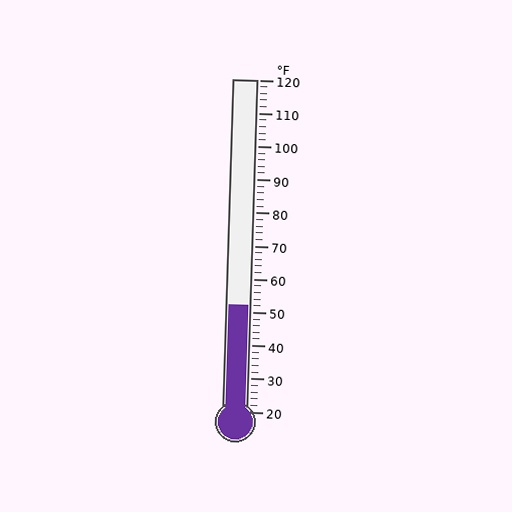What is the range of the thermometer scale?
The thermometer scale ranges from 20°F to 120°F.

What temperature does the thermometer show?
The thermometer shows approximately 52°F.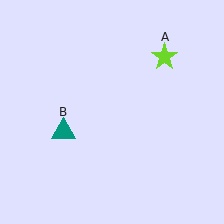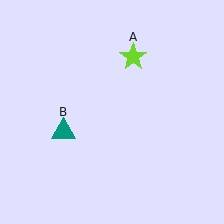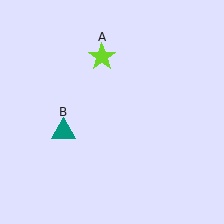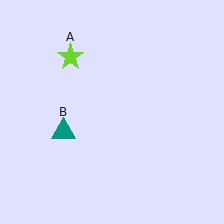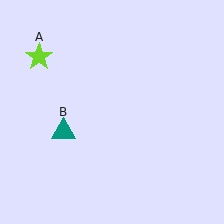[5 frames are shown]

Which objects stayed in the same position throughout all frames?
Teal triangle (object B) remained stationary.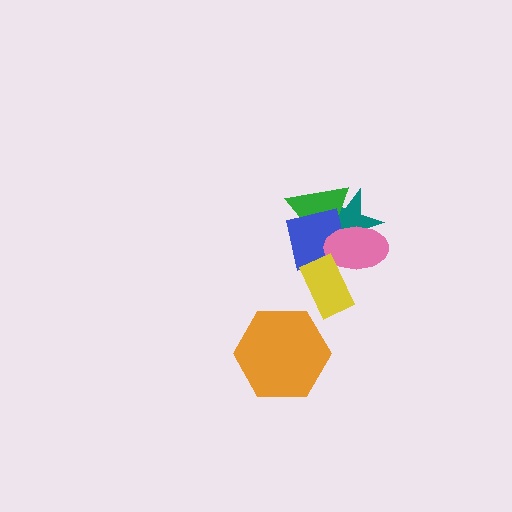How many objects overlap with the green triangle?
3 objects overlap with the green triangle.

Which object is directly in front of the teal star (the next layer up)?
The green triangle is directly in front of the teal star.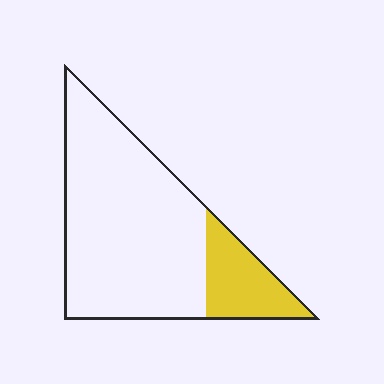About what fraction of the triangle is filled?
About one fifth (1/5).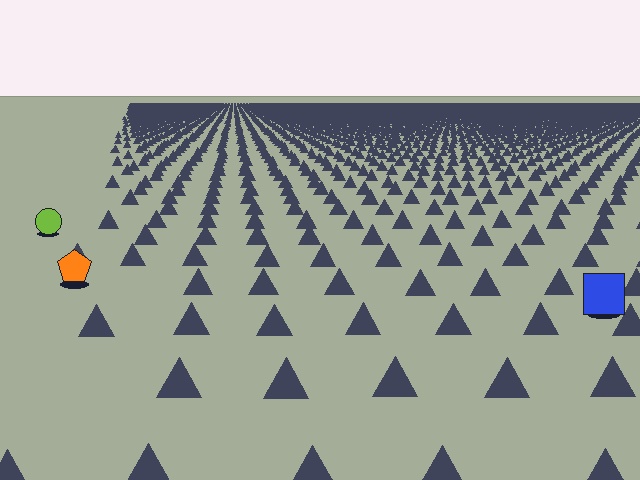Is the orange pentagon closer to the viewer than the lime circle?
Yes. The orange pentagon is closer — you can tell from the texture gradient: the ground texture is coarser near it.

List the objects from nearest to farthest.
From nearest to farthest: the blue square, the orange pentagon, the lime circle.